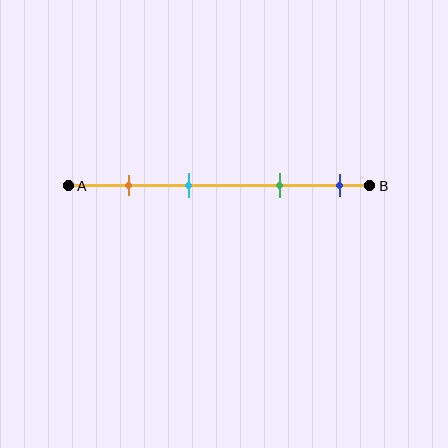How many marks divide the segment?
There are 4 marks dividing the segment.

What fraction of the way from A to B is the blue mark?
The blue mark is approximately 90% (0.9) of the way from A to B.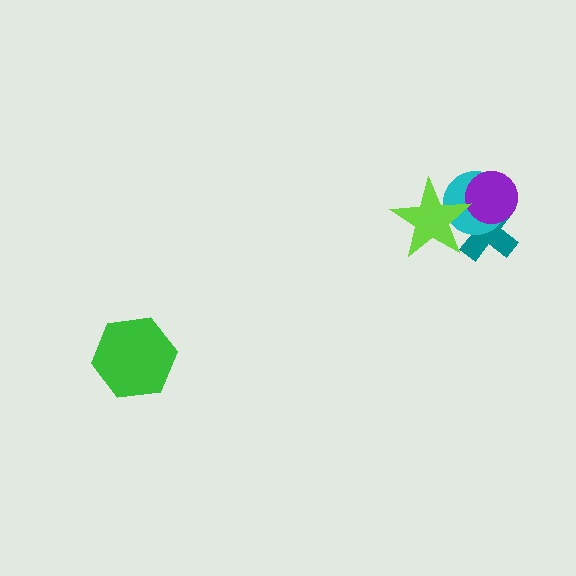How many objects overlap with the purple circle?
2 objects overlap with the purple circle.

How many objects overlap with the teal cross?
3 objects overlap with the teal cross.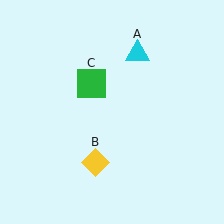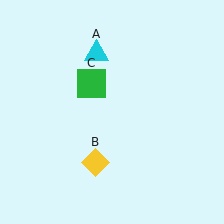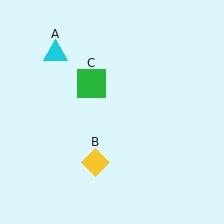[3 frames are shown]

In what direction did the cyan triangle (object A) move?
The cyan triangle (object A) moved left.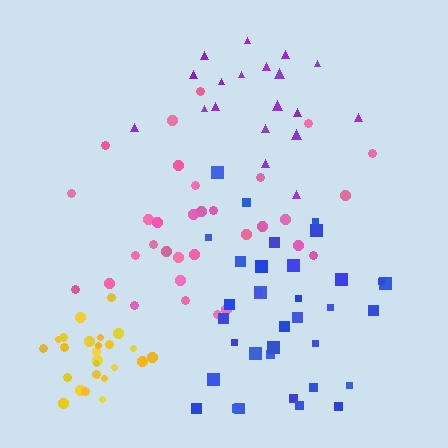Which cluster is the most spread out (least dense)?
Purple.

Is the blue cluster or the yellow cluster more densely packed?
Yellow.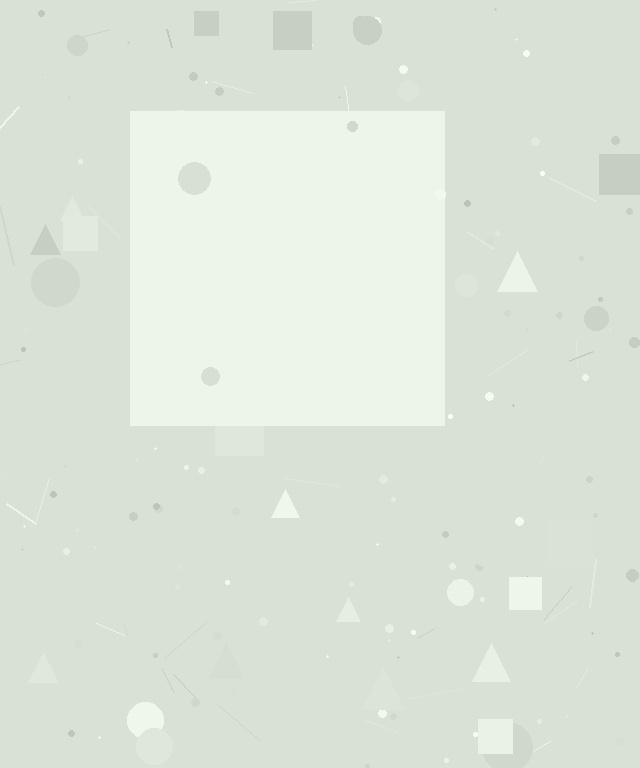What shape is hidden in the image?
A square is hidden in the image.